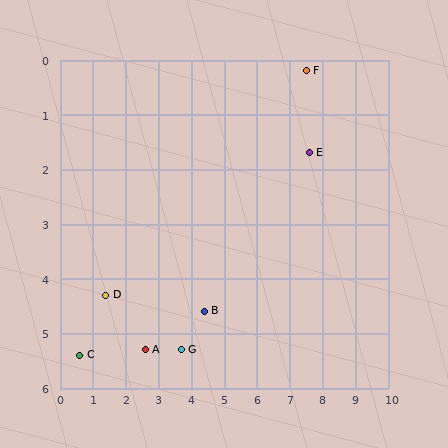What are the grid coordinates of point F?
Point F is at approximately (7.5, 0.2).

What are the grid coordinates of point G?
Point G is at approximately (3.7, 5.3).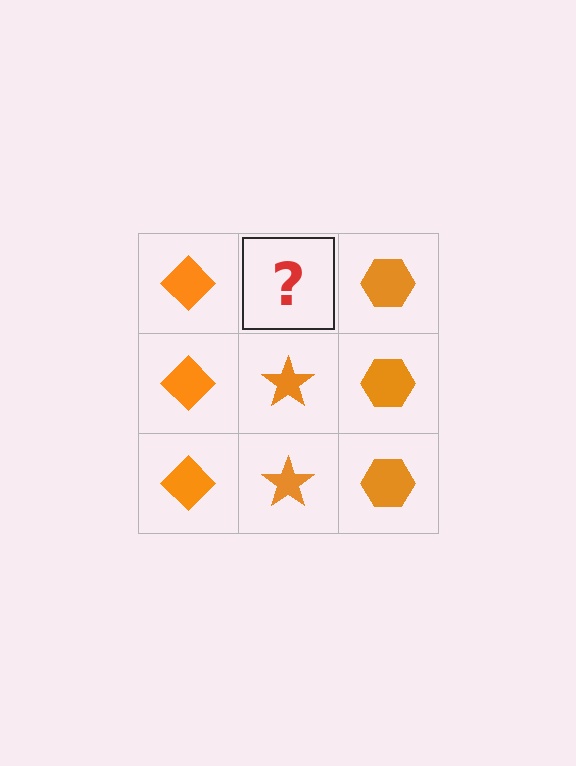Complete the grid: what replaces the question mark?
The question mark should be replaced with an orange star.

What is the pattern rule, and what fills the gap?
The rule is that each column has a consistent shape. The gap should be filled with an orange star.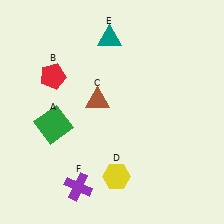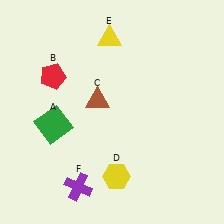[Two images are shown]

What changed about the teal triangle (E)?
In Image 1, E is teal. In Image 2, it changed to yellow.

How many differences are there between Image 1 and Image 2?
There is 1 difference between the two images.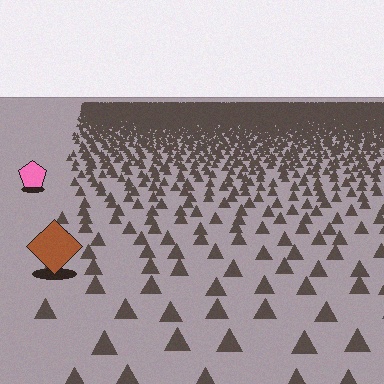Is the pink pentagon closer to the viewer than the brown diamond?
No. The brown diamond is closer — you can tell from the texture gradient: the ground texture is coarser near it.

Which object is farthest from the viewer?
The pink pentagon is farthest from the viewer. It appears smaller and the ground texture around it is denser.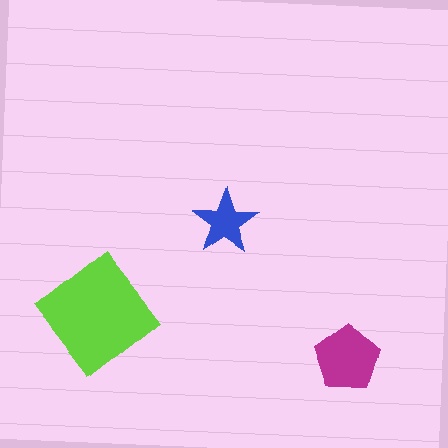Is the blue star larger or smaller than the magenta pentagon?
Smaller.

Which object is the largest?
The lime diamond.